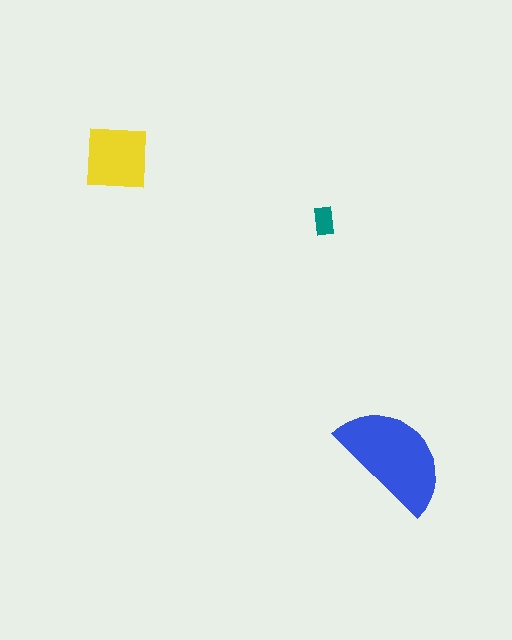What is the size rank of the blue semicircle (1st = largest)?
1st.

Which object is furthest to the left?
The yellow square is leftmost.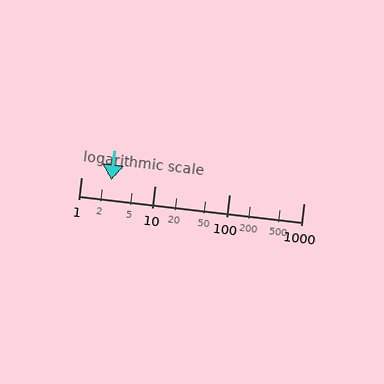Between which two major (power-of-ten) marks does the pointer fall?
The pointer is between 1 and 10.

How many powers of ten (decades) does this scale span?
The scale spans 3 decades, from 1 to 1000.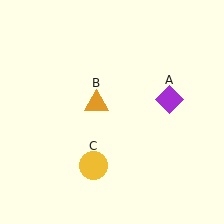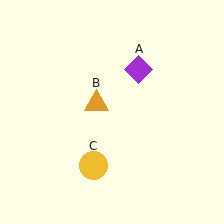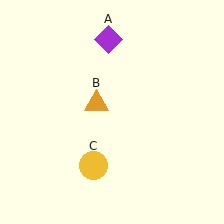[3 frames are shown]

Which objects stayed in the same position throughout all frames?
Orange triangle (object B) and yellow circle (object C) remained stationary.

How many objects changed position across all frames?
1 object changed position: purple diamond (object A).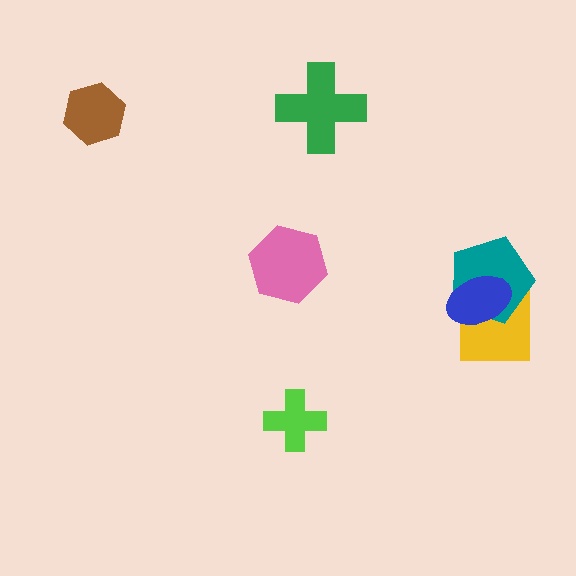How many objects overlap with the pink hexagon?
0 objects overlap with the pink hexagon.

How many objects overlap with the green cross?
0 objects overlap with the green cross.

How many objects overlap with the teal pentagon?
2 objects overlap with the teal pentagon.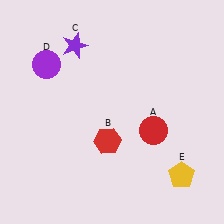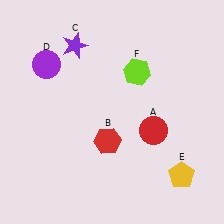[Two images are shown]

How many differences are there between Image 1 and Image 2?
There is 1 difference between the two images.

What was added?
A lime hexagon (F) was added in Image 2.